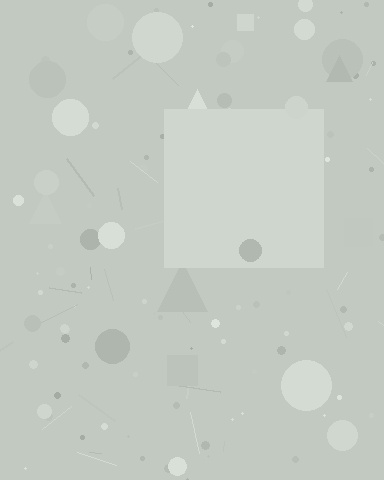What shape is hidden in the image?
A square is hidden in the image.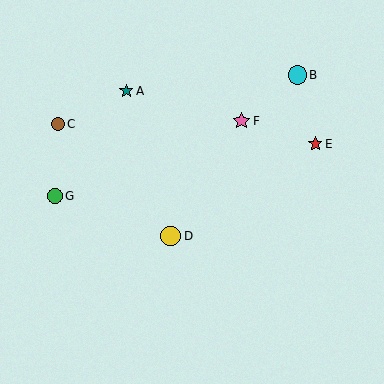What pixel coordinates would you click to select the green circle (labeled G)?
Click at (55, 196) to select the green circle G.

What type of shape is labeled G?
Shape G is a green circle.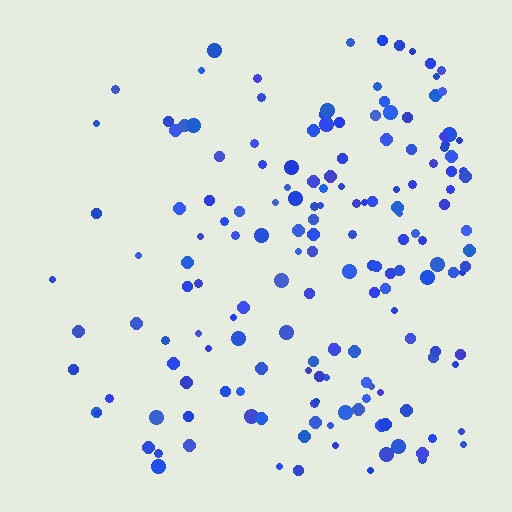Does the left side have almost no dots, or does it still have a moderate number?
Still a moderate number, just noticeably fewer than the right.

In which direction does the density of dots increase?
From left to right, with the right side densest.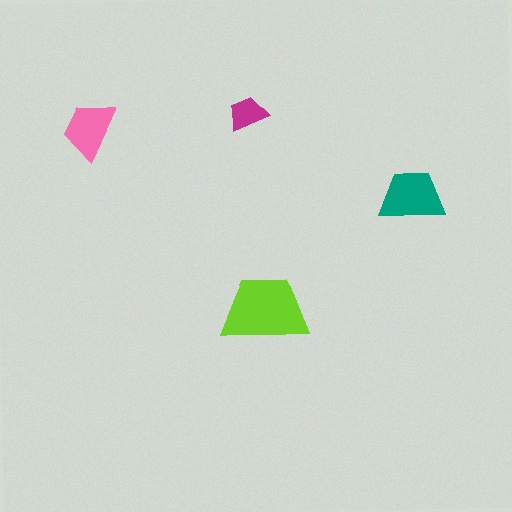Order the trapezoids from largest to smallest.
the lime one, the teal one, the pink one, the magenta one.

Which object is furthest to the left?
The pink trapezoid is leftmost.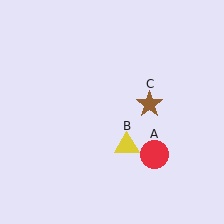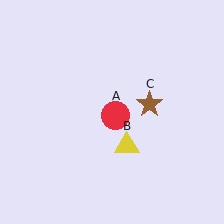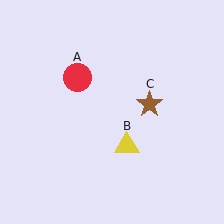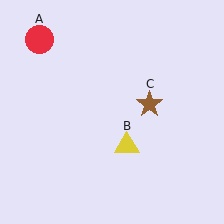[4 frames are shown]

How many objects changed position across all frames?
1 object changed position: red circle (object A).